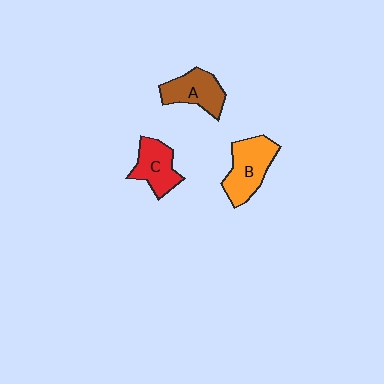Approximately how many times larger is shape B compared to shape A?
Approximately 1.2 times.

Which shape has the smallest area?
Shape C (red).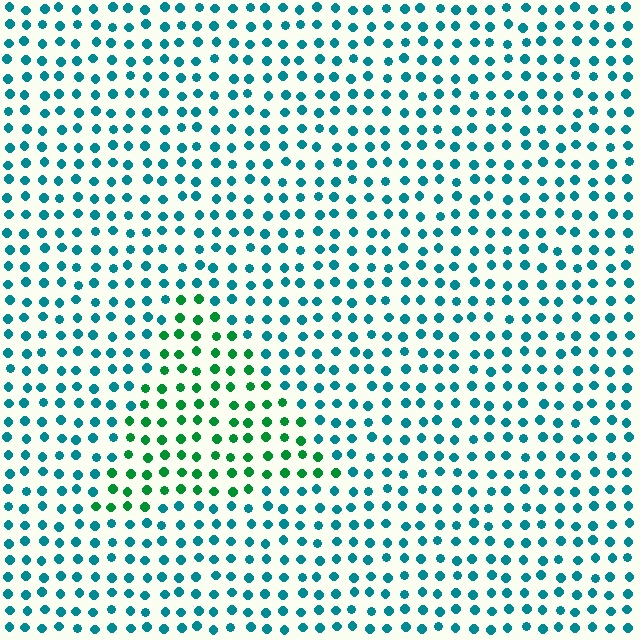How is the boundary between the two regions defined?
The boundary is defined purely by a slight shift in hue (about 44 degrees). Spacing, size, and orientation are identical on both sides.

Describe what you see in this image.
The image is filled with small teal elements in a uniform arrangement. A triangle-shaped region is visible where the elements are tinted to a slightly different hue, forming a subtle color boundary.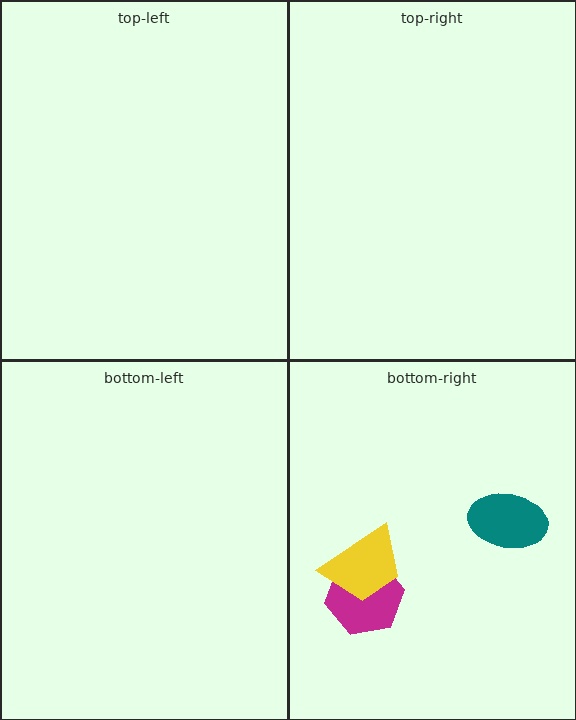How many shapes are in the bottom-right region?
3.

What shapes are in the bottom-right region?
The teal ellipse, the magenta hexagon, the yellow trapezoid.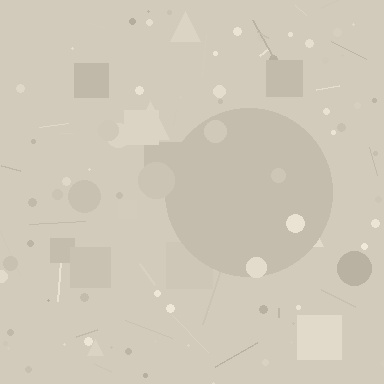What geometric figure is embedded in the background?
A circle is embedded in the background.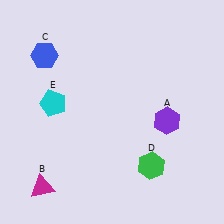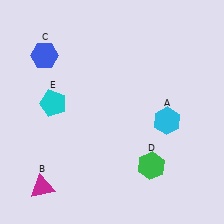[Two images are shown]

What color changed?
The hexagon (A) changed from purple in Image 1 to cyan in Image 2.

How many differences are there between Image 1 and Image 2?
There is 1 difference between the two images.